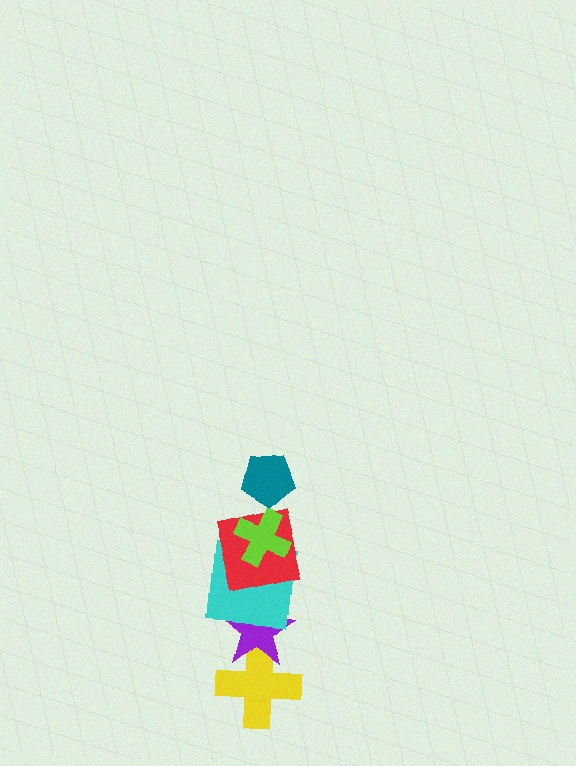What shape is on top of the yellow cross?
The purple star is on top of the yellow cross.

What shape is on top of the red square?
The lime cross is on top of the red square.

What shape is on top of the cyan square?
The red square is on top of the cyan square.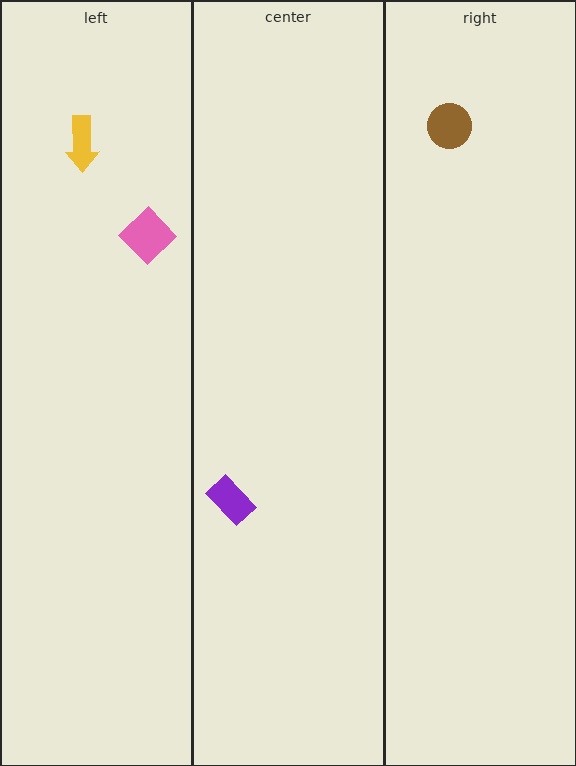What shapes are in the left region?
The pink diamond, the yellow arrow.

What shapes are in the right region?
The brown circle.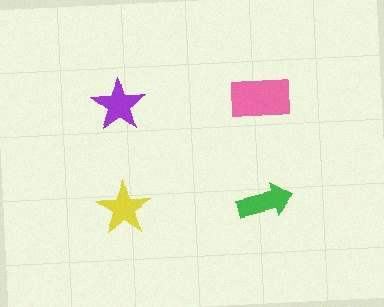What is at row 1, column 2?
A pink rectangle.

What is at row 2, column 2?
A green arrow.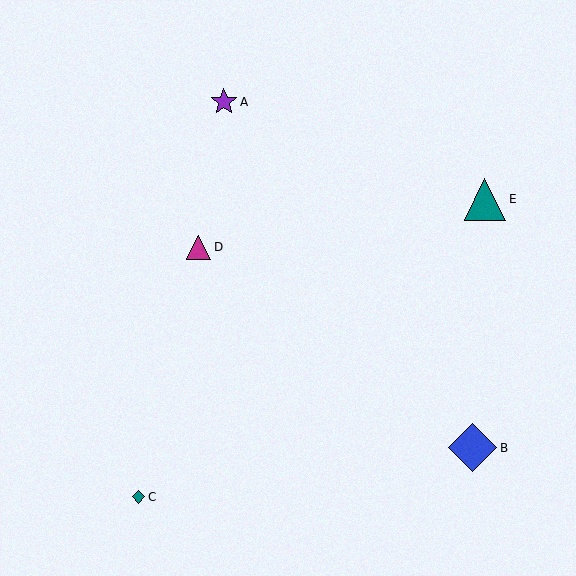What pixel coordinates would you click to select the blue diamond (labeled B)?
Click at (472, 448) to select the blue diamond B.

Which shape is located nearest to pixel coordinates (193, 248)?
The magenta triangle (labeled D) at (199, 248) is nearest to that location.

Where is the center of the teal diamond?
The center of the teal diamond is at (139, 496).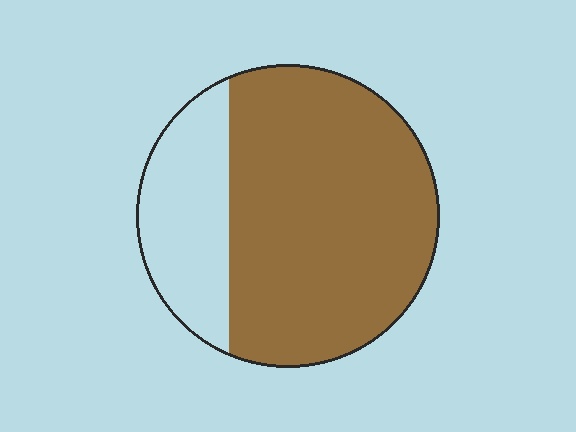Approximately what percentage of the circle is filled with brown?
Approximately 75%.